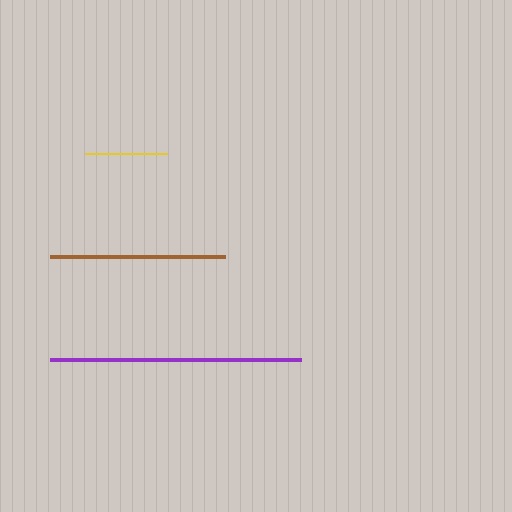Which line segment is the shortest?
The yellow line is the shortest at approximately 82 pixels.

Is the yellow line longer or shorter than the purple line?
The purple line is longer than the yellow line.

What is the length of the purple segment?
The purple segment is approximately 251 pixels long.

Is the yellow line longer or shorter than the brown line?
The brown line is longer than the yellow line.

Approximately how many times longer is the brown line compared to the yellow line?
The brown line is approximately 2.1 times the length of the yellow line.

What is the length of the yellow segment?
The yellow segment is approximately 82 pixels long.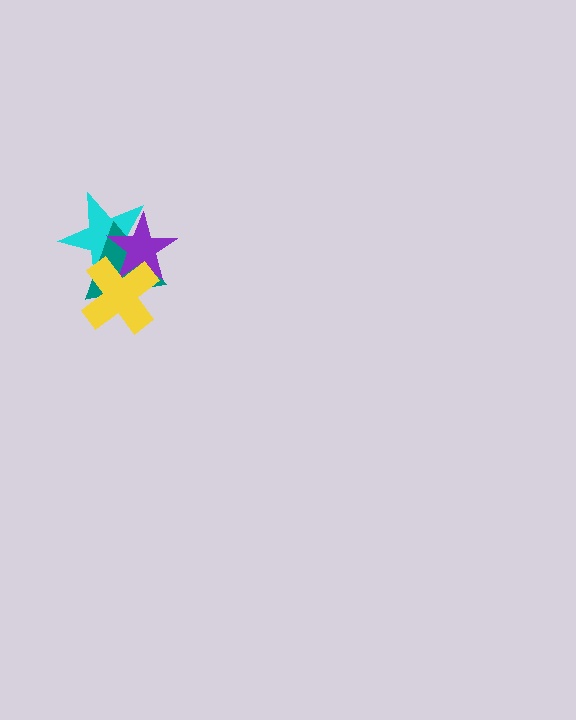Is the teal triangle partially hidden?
Yes, it is partially covered by another shape.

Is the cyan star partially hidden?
Yes, it is partially covered by another shape.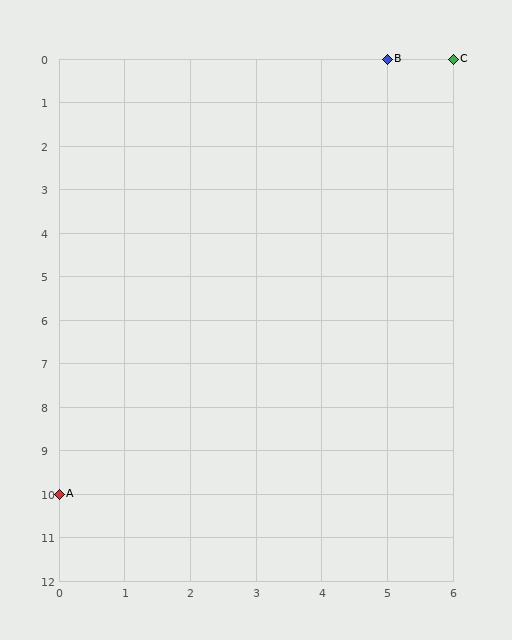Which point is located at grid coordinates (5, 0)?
Point B is at (5, 0).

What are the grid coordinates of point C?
Point C is at grid coordinates (6, 0).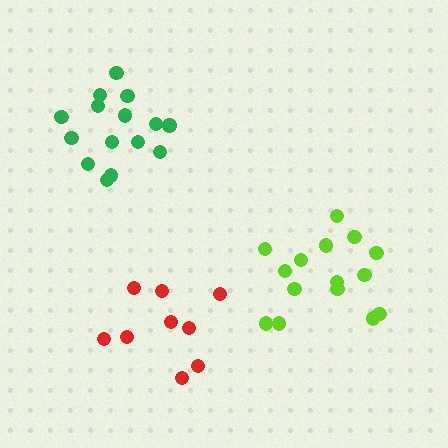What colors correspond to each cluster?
The clusters are colored: lime, green, red.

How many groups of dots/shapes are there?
There are 3 groups.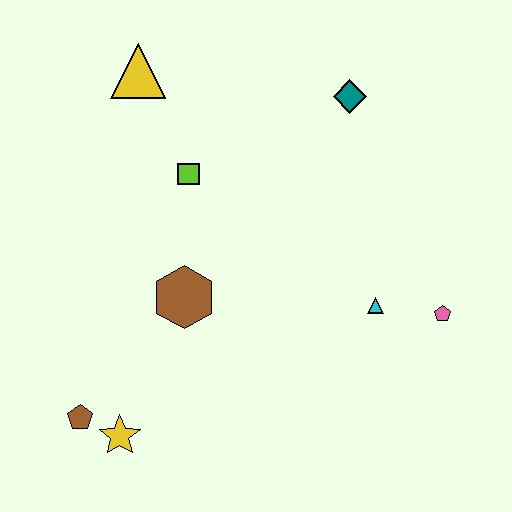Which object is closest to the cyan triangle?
The pink pentagon is closest to the cyan triangle.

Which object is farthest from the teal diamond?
The brown pentagon is farthest from the teal diamond.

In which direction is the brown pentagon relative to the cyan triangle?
The brown pentagon is to the left of the cyan triangle.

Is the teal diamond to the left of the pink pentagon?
Yes